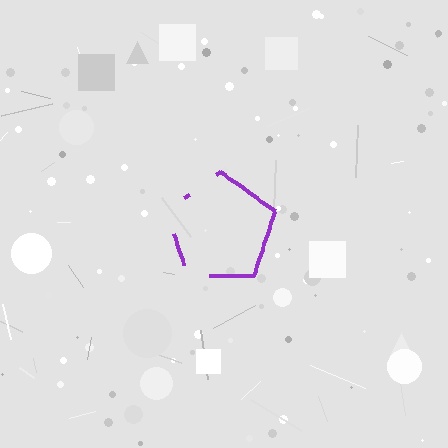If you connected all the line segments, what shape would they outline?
They would outline a pentagon.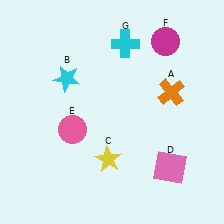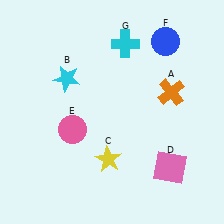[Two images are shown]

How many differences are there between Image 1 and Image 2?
There is 1 difference between the two images.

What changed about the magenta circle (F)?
In Image 1, F is magenta. In Image 2, it changed to blue.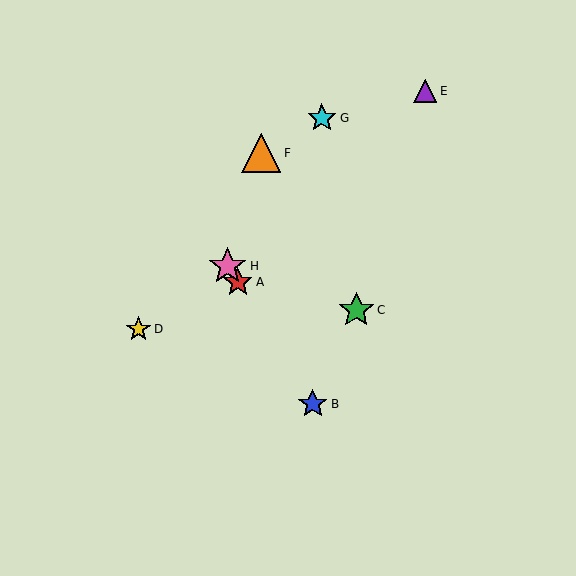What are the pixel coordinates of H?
Object H is at (228, 266).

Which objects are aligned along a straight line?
Objects A, B, H are aligned along a straight line.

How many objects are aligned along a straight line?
3 objects (A, B, H) are aligned along a straight line.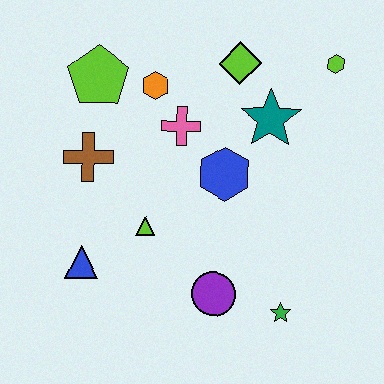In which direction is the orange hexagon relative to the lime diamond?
The orange hexagon is to the left of the lime diamond.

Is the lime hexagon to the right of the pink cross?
Yes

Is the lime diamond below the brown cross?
No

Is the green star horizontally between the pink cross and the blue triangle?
No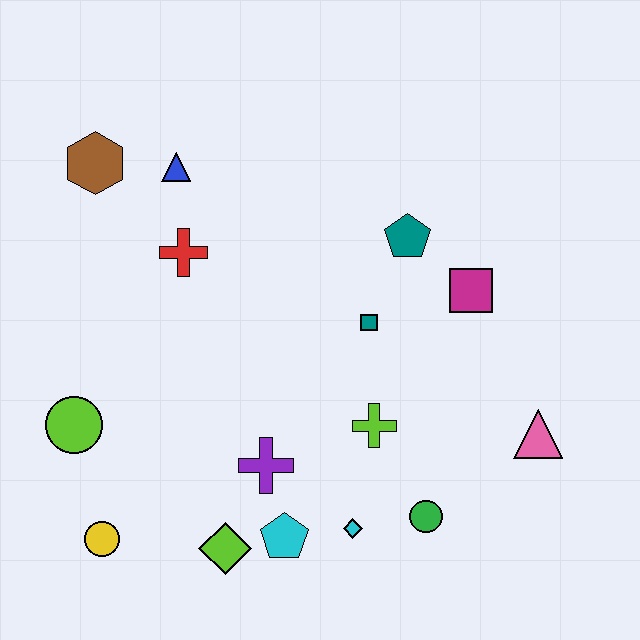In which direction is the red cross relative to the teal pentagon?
The red cross is to the left of the teal pentagon.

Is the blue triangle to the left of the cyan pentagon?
Yes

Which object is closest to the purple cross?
The cyan pentagon is closest to the purple cross.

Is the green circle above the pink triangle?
No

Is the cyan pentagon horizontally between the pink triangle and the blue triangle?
Yes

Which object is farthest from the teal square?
The yellow circle is farthest from the teal square.